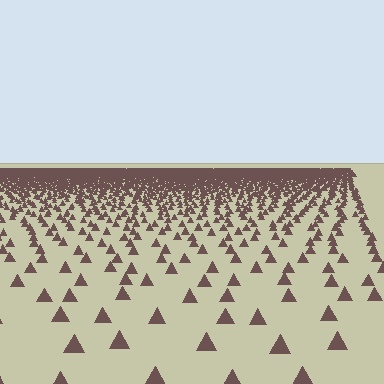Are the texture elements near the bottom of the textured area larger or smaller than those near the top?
Larger. Near the bottom, elements are closer to the viewer and appear at a bigger on-screen size.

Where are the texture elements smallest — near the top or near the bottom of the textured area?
Near the top.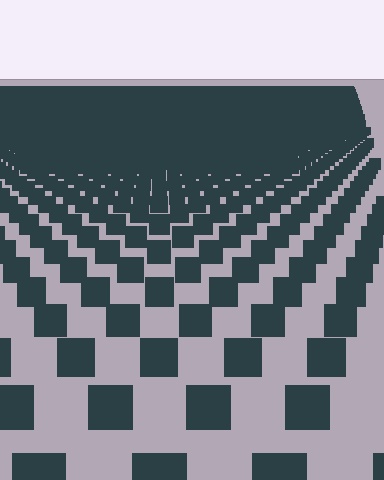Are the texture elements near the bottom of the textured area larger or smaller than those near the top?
Larger. Near the bottom, elements are closer to the viewer and appear at a bigger on-screen size.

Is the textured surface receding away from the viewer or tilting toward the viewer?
The surface is receding away from the viewer. Texture elements get smaller and denser toward the top.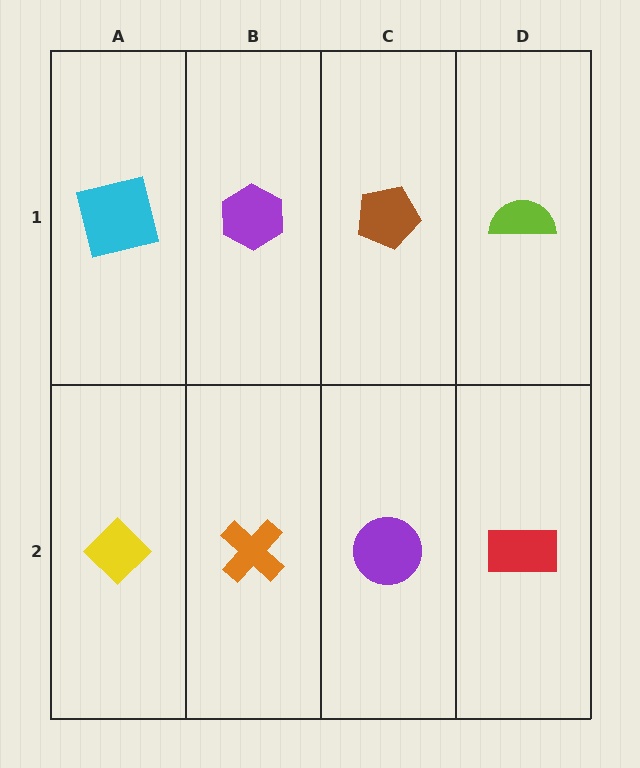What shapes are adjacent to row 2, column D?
A lime semicircle (row 1, column D), a purple circle (row 2, column C).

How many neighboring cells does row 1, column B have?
3.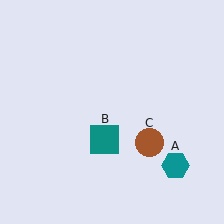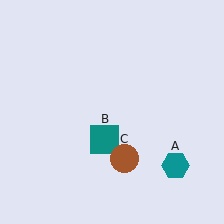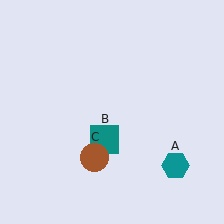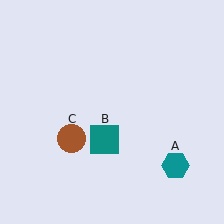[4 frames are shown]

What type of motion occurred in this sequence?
The brown circle (object C) rotated clockwise around the center of the scene.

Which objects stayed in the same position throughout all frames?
Teal hexagon (object A) and teal square (object B) remained stationary.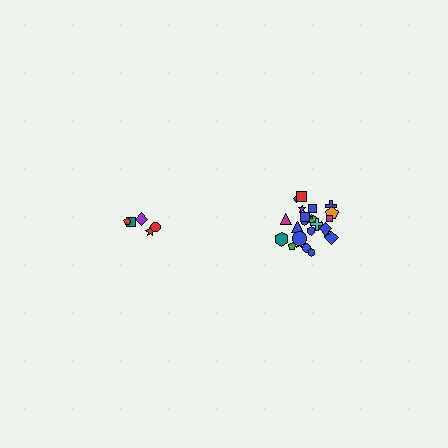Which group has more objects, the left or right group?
The right group.